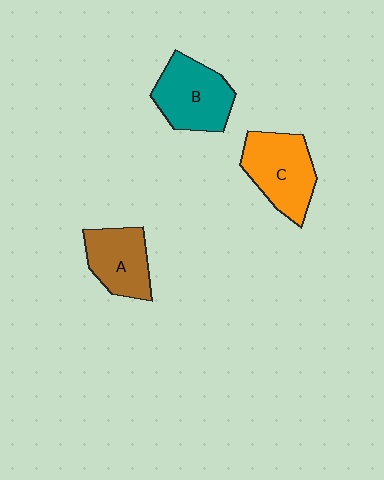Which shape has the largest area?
Shape C (orange).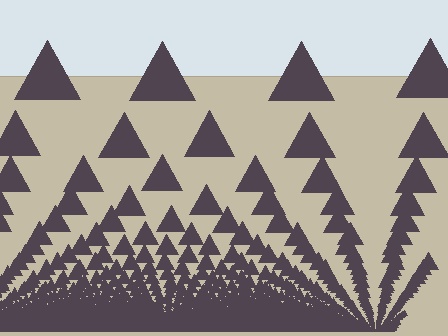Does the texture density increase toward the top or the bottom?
Density increases toward the bottom.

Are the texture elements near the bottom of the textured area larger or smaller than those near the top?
Smaller. The gradient is inverted — elements near the bottom are smaller and denser.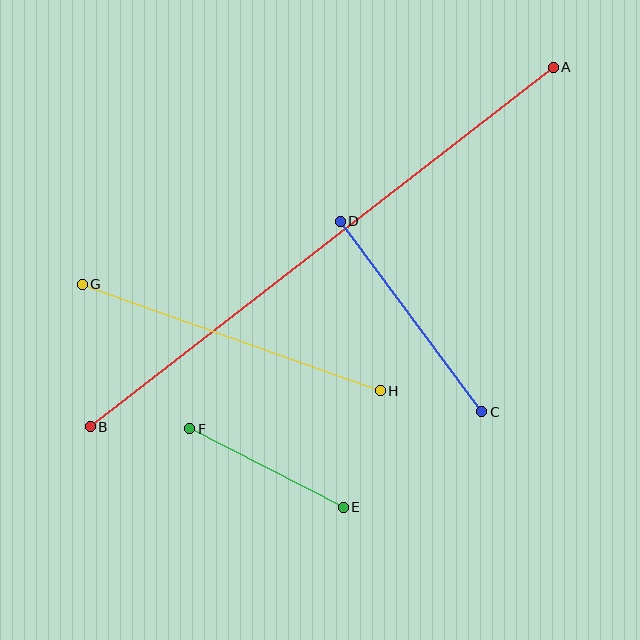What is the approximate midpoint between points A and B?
The midpoint is at approximately (322, 247) pixels.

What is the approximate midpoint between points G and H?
The midpoint is at approximately (231, 338) pixels.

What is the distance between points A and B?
The distance is approximately 586 pixels.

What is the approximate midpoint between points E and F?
The midpoint is at approximately (266, 468) pixels.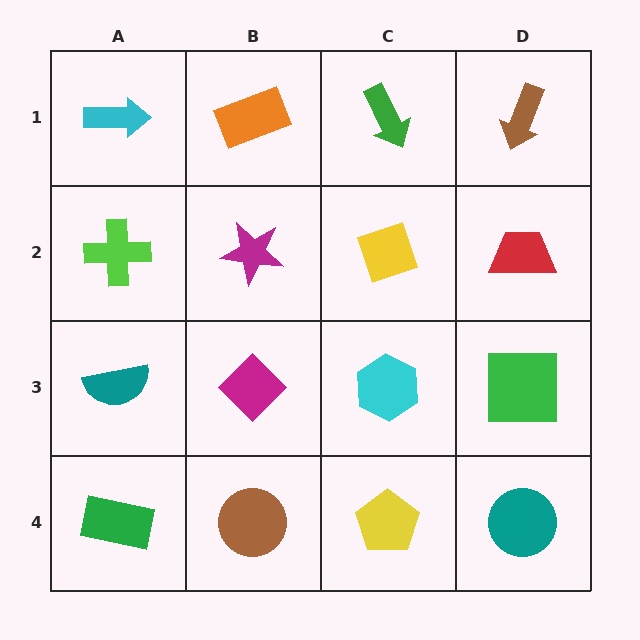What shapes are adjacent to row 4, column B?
A magenta diamond (row 3, column B), a green rectangle (row 4, column A), a yellow pentagon (row 4, column C).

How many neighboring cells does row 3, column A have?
3.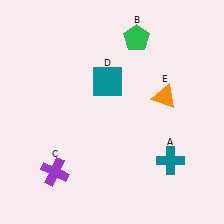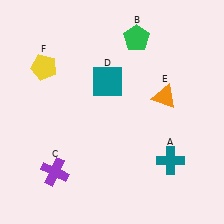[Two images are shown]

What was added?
A yellow pentagon (F) was added in Image 2.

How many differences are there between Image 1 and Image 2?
There is 1 difference between the two images.